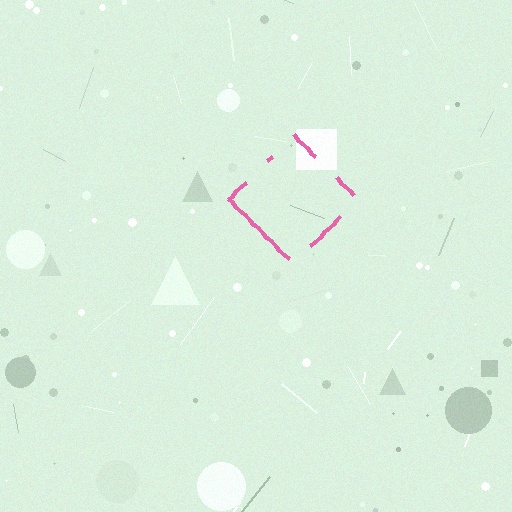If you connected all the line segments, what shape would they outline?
They would outline a diamond.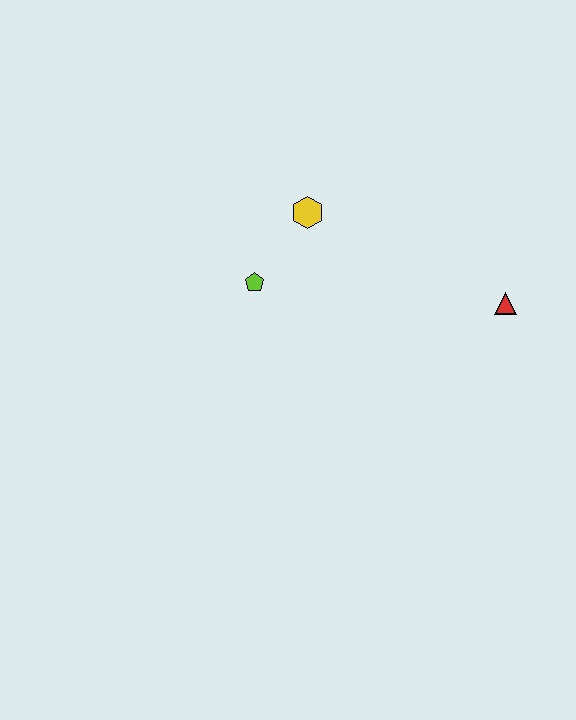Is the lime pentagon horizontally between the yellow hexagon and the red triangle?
No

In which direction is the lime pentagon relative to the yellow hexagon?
The lime pentagon is below the yellow hexagon.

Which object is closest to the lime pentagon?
The yellow hexagon is closest to the lime pentagon.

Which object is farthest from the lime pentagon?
The red triangle is farthest from the lime pentagon.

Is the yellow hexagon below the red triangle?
No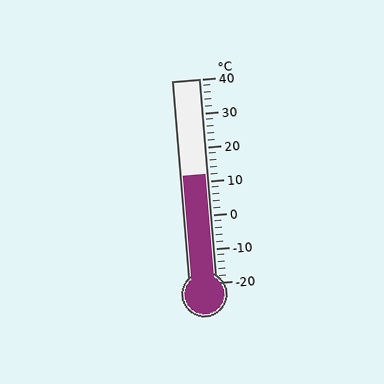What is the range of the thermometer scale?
The thermometer scale ranges from -20°C to 40°C.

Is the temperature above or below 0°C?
The temperature is above 0°C.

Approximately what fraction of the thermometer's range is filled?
The thermometer is filled to approximately 55% of its range.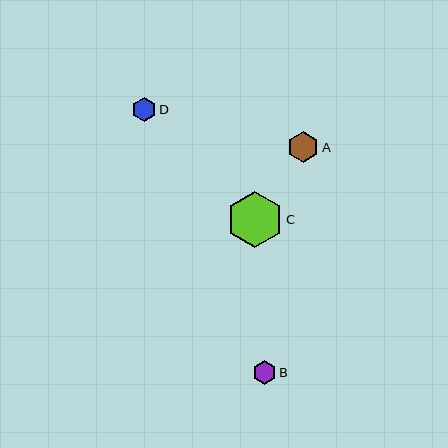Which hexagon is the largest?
Hexagon C is the largest with a size of approximately 56 pixels.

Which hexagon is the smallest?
Hexagon B is the smallest with a size of approximately 24 pixels.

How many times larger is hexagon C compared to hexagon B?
Hexagon C is approximately 2.4 times the size of hexagon B.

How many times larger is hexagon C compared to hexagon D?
Hexagon C is approximately 2.4 times the size of hexagon D.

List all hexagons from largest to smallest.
From largest to smallest: C, A, D, B.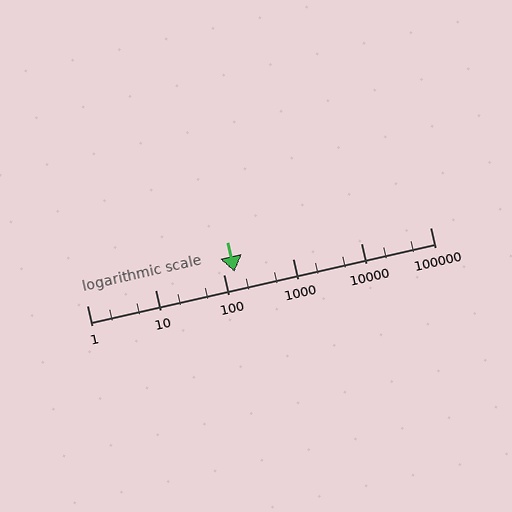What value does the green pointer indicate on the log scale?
The pointer indicates approximately 140.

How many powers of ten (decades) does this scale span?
The scale spans 5 decades, from 1 to 100000.